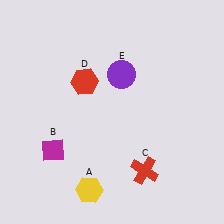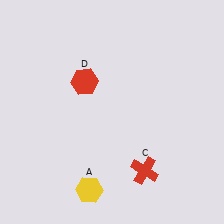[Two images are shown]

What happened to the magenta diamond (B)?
The magenta diamond (B) was removed in Image 2. It was in the bottom-left area of Image 1.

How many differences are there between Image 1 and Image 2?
There are 2 differences between the two images.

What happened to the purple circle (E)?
The purple circle (E) was removed in Image 2. It was in the top-right area of Image 1.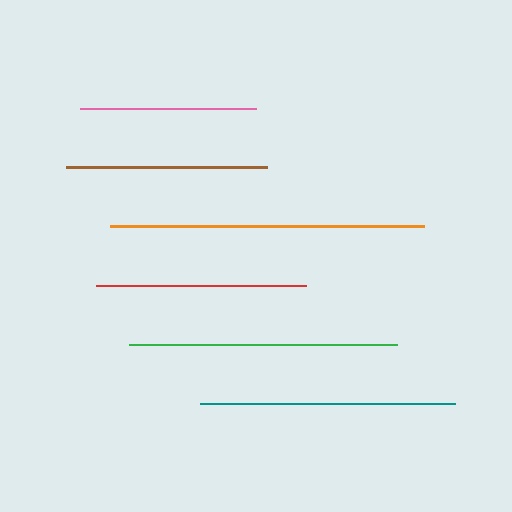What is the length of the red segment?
The red segment is approximately 210 pixels long.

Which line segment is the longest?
The orange line is the longest at approximately 314 pixels.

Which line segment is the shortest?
The pink line is the shortest at approximately 175 pixels.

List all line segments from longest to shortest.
From longest to shortest: orange, green, teal, red, brown, pink.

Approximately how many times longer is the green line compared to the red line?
The green line is approximately 1.3 times the length of the red line.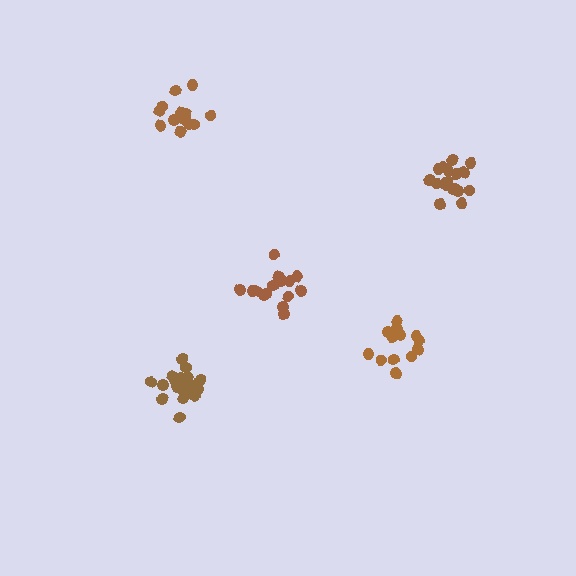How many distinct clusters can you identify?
There are 5 distinct clusters.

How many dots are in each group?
Group 1: 15 dots, Group 2: 17 dots, Group 3: 14 dots, Group 4: 20 dots, Group 5: 14 dots (80 total).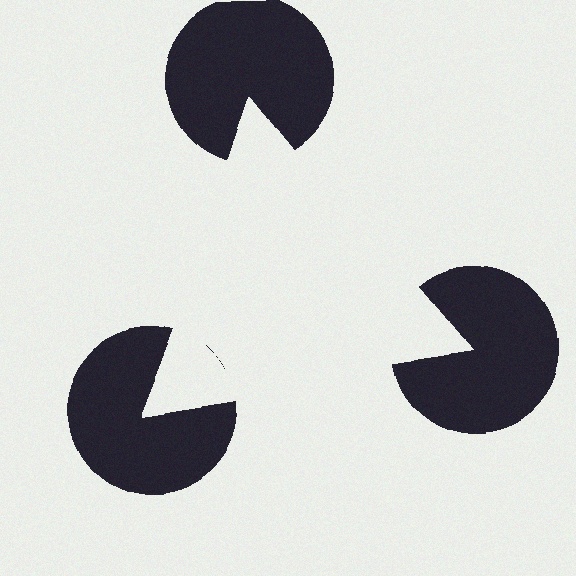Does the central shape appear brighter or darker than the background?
It typically appears slightly brighter than the background, even though no actual brightness change is drawn.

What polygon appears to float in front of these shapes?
An illusory triangle — its edges are inferred from the aligned wedge cuts in the pac-man discs, not physically drawn.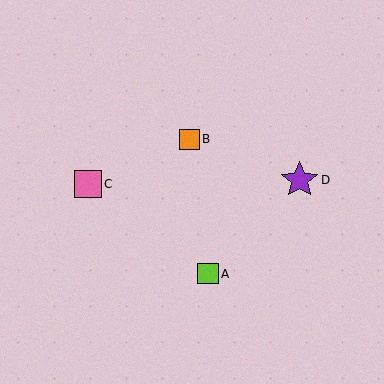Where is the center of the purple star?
The center of the purple star is at (299, 180).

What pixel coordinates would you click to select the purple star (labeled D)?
Click at (299, 180) to select the purple star D.